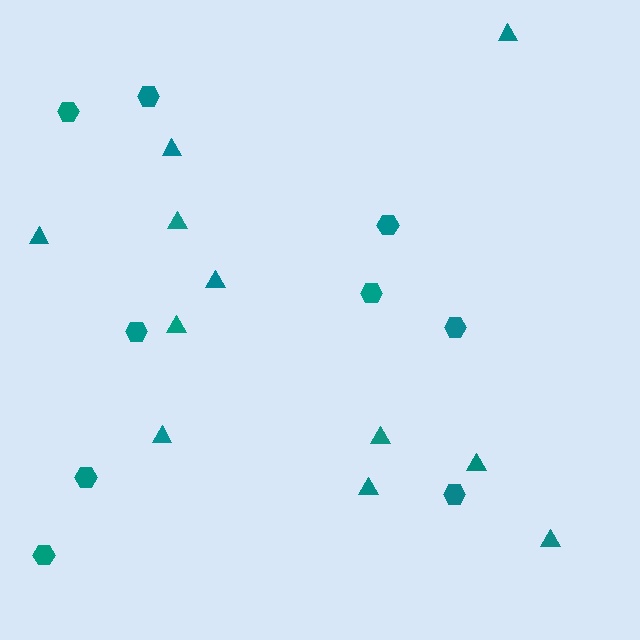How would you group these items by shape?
There are 2 groups: one group of hexagons (9) and one group of triangles (11).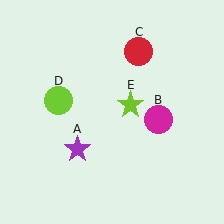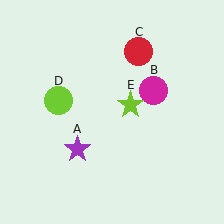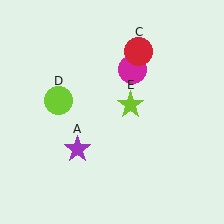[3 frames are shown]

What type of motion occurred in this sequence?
The magenta circle (object B) rotated counterclockwise around the center of the scene.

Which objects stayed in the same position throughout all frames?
Purple star (object A) and red circle (object C) and lime circle (object D) and lime star (object E) remained stationary.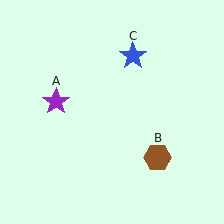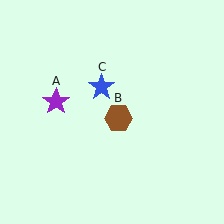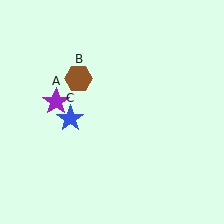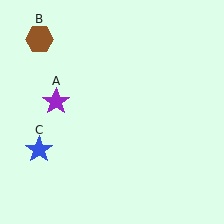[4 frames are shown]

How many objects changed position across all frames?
2 objects changed position: brown hexagon (object B), blue star (object C).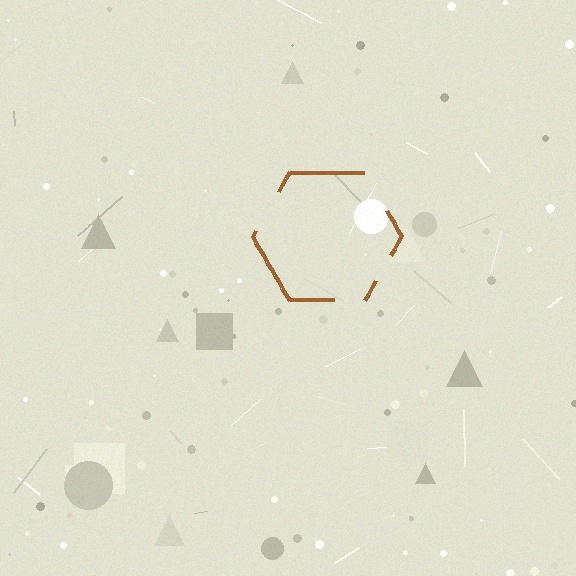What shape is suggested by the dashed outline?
The dashed outline suggests a hexagon.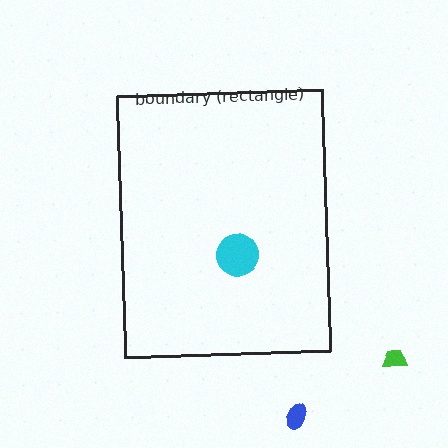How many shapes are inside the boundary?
1 inside, 2 outside.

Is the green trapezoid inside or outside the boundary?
Outside.